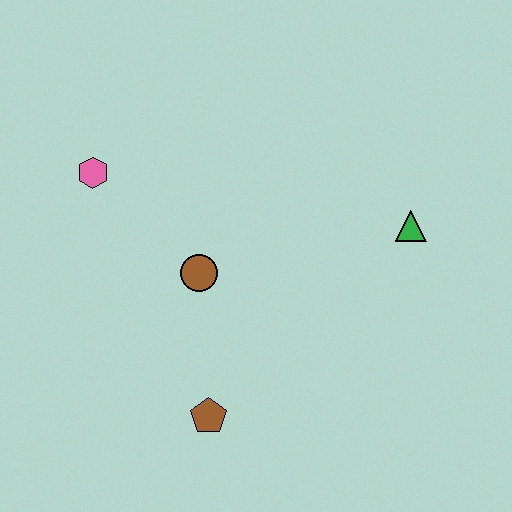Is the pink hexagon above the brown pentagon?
Yes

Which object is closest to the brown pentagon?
The brown circle is closest to the brown pentagon.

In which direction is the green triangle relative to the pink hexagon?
The green triangle is to the right of the pink hexagon.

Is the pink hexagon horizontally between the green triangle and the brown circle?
No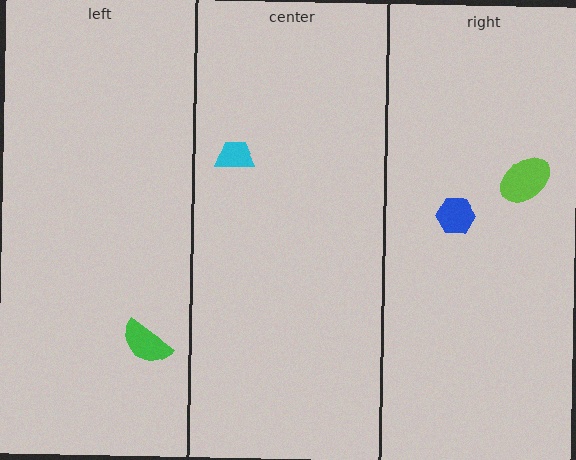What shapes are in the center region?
The cyan trapezoid.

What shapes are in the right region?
The blue hexagon, the lime ellipse.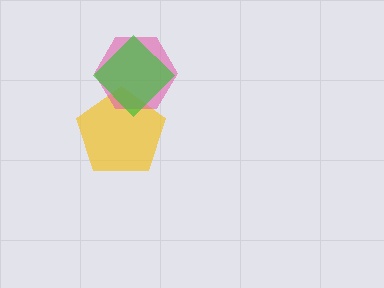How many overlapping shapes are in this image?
There are 3 overlapping shapes in the image.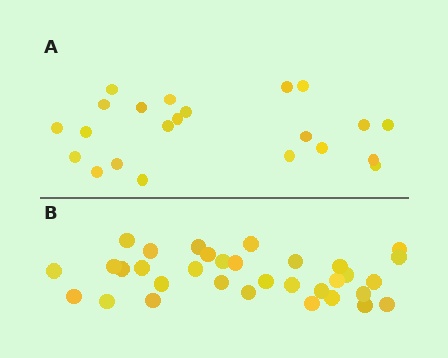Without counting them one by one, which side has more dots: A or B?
Region B (the bottom region) has more dots.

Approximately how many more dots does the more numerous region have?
Region B has roughly 12 or so more dots than region A.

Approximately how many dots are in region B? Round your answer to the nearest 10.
About 30 dots. (The exact count is 33, which rounds to 30.)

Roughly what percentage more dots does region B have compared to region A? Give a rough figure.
About 50% more.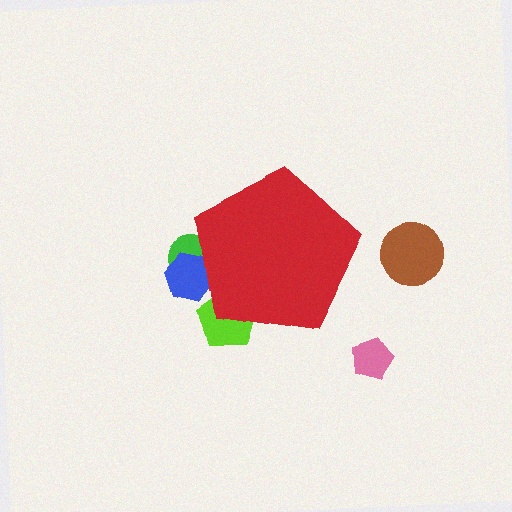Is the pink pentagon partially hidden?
No, the pink pentagon is fully visible.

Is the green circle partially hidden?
Yes, the green circle is partially hidden behind the red pentagon.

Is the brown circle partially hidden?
No, the brown circle is fully visible.